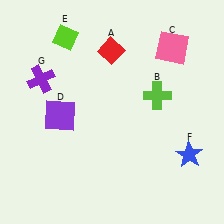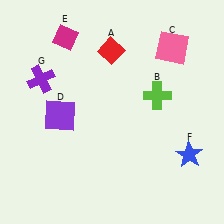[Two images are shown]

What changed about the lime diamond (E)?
In Image 1, E is lime. In Image 2, it changed to magenta.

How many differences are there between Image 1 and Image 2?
There is 1 difference between the two images.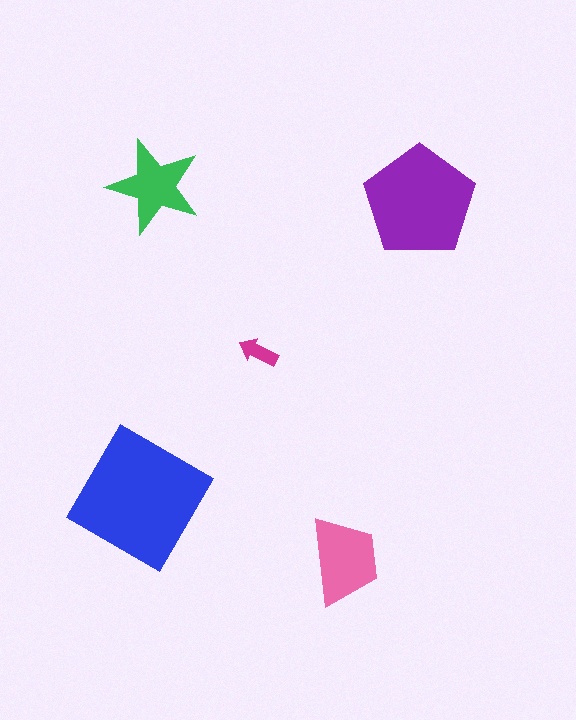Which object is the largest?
The blue diamond.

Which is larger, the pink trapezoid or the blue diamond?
The blue diamond.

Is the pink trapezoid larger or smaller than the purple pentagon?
Smaller.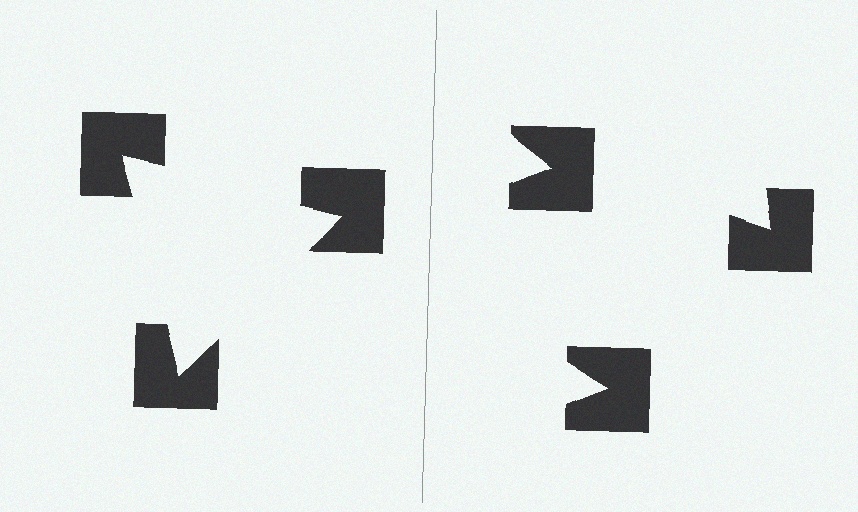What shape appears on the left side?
An illusory triangle.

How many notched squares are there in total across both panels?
6 — 3 on each side.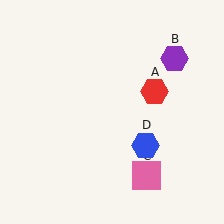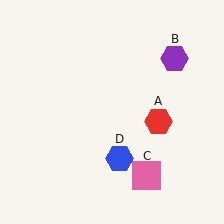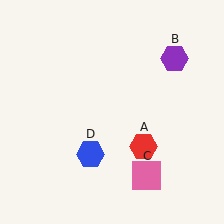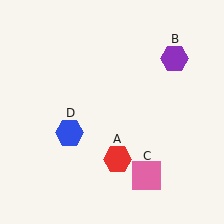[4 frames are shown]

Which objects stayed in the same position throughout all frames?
Purple hexagon (object B) and pink square (object C) remained stationary.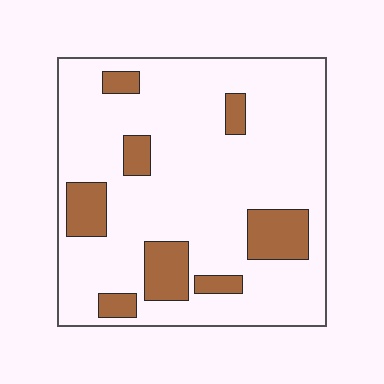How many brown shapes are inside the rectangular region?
8.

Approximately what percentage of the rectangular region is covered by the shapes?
Approximately 20%.